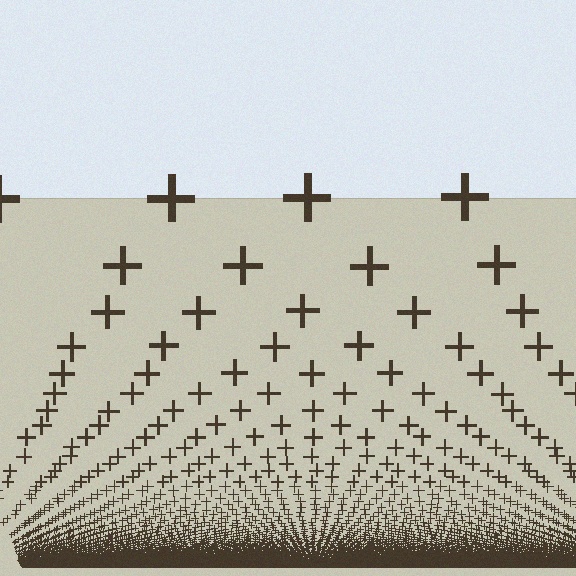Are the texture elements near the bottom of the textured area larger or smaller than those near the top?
Smaller. The gradient is inverted — elements near the bottom are smaller and denser.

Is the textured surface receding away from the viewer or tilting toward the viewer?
The surface appears to tilt toward the viewer. Texture elements get larger and sparser toward the top.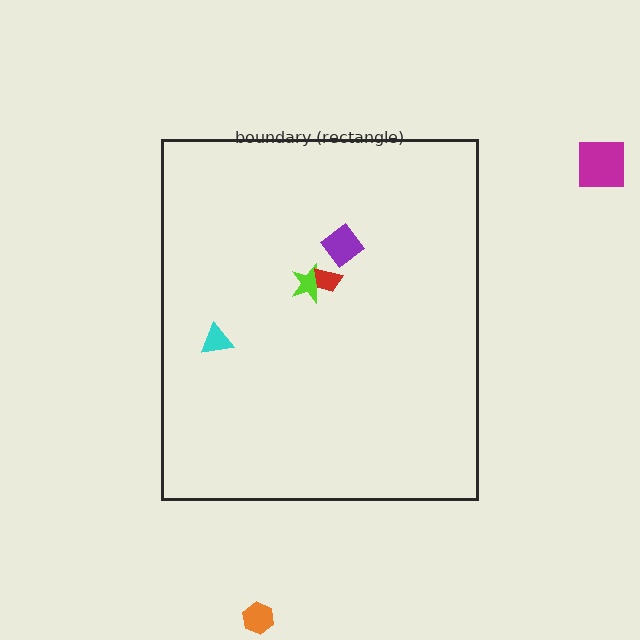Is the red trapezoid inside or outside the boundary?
Inside.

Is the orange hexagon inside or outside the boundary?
Outside.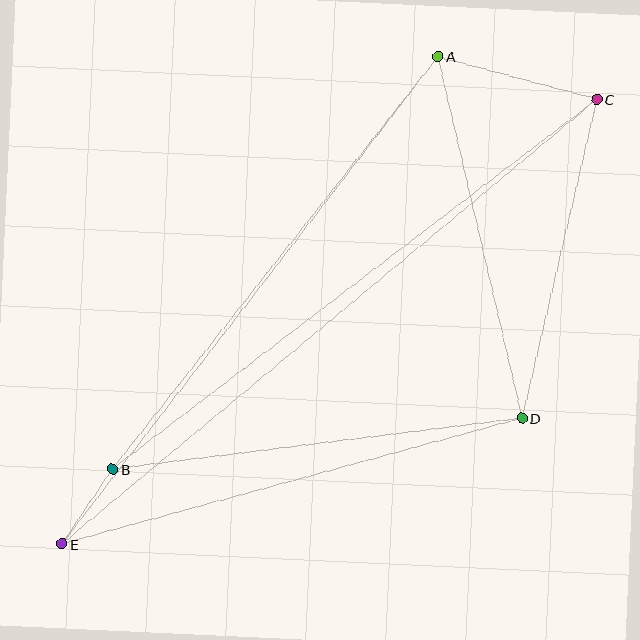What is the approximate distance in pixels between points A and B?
The distance between A and B is approximately 526 pixels.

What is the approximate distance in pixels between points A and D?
The distance between A and D is approximately 371 pixels.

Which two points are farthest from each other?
Points C and E are farthest from each other.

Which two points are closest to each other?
Points B and E are closest to each other.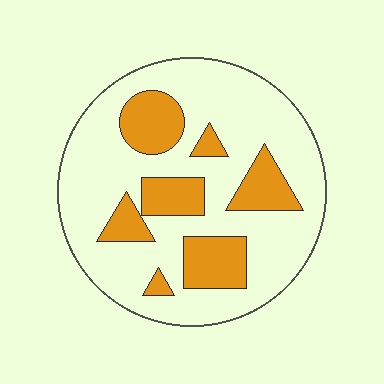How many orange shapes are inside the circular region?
7.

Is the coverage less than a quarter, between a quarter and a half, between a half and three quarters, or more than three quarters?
Between a quarter and a half.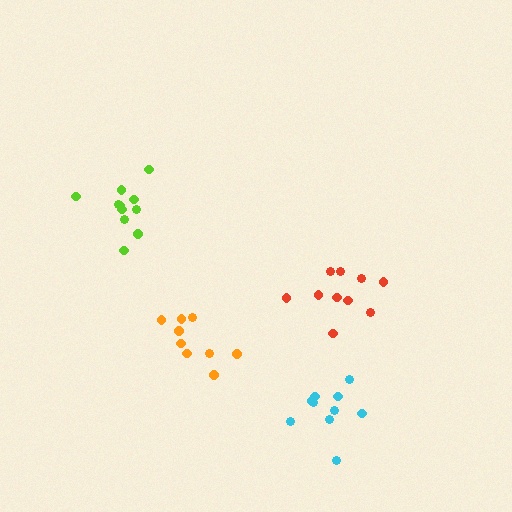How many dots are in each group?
Group 1: 10 dots, Group 2: 9 dots, Group 3: 11 dots, Group 4: 10 dots (40 total).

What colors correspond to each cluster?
The clusters are colored: red, orange, lime, cyan.